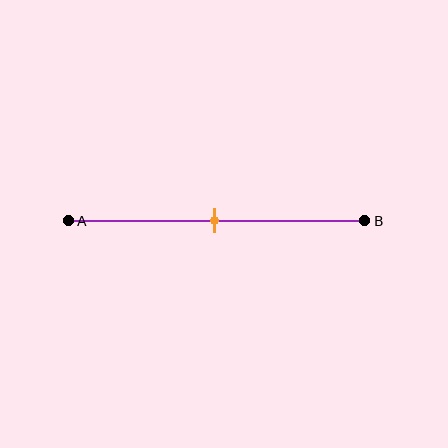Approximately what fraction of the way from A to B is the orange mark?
The orange mark is approximately 50% of the way from A to B.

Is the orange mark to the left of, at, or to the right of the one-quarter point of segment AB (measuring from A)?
The orange mark is to the right of the one-quarter point of segment AB.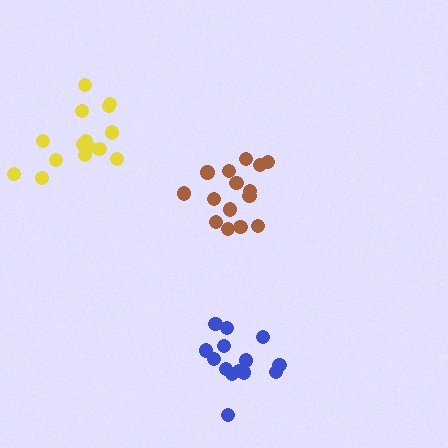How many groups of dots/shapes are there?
There are 3 groups.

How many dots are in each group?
Group 1: 15 dots, Group 2: 14 dots, Group 3: 15 dots (44 total).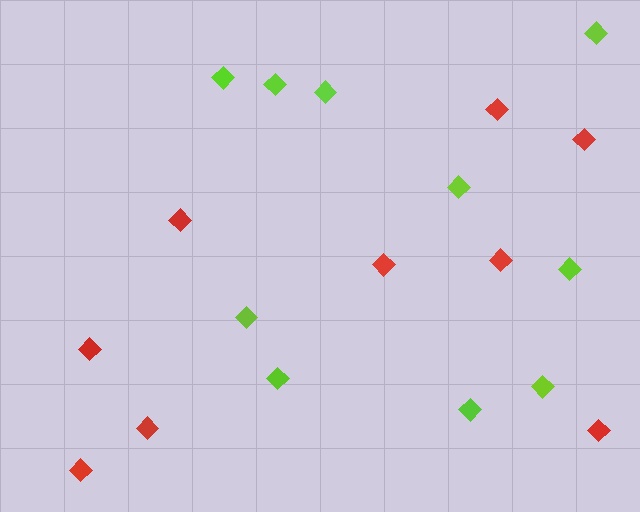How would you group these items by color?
There are 2 groups: one group of red diamonds (9) and one group of lime diamonds (10).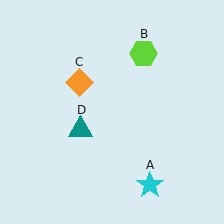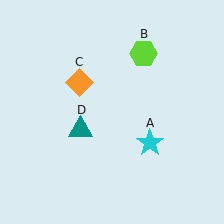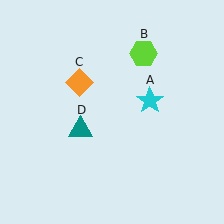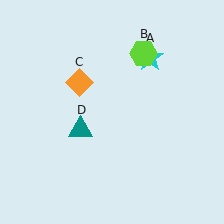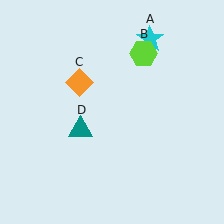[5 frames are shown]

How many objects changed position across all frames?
1 object changed position: cyan star (object A).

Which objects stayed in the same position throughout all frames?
Lime hexagon (object B) and orange diamond (object C) and teal triangle (object D) remained stationary.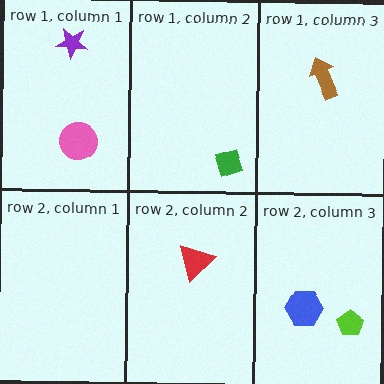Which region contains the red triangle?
The row 2, column 2 region.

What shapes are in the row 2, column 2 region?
The red triangle.